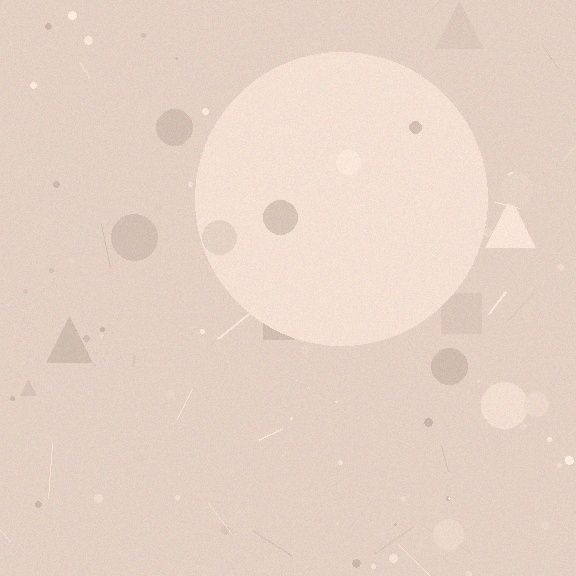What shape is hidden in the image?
A circle is hidden in the image.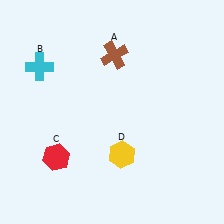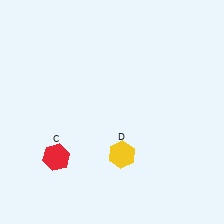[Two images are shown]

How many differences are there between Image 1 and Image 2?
There are 2 differences between the two images.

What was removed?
The cyan cross (B), the brown cross (A) were removed in Image 2.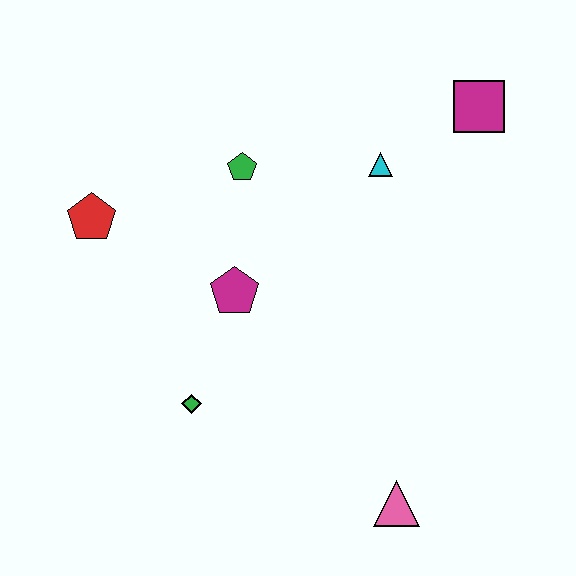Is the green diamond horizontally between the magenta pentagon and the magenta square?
No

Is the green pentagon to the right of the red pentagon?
Yes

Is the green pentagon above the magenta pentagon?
Yes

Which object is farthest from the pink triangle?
The red pentagon is farthest from the pink triangle.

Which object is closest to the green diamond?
The magenta pentagon is closest to the green diamond.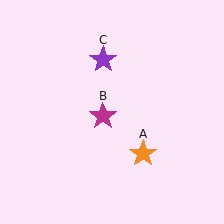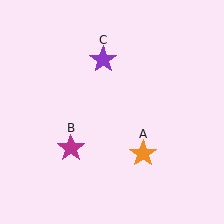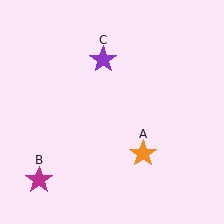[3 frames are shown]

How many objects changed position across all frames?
1 object changed position: magenta star (object B).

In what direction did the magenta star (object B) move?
The magenta star (object B) moved down and to the left.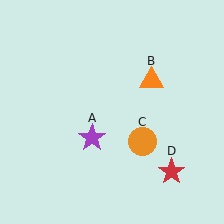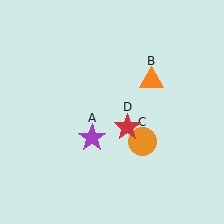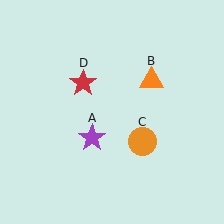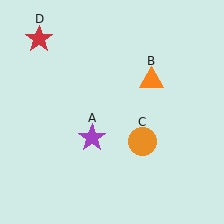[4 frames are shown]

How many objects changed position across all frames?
1 object changed position: red star (object D).